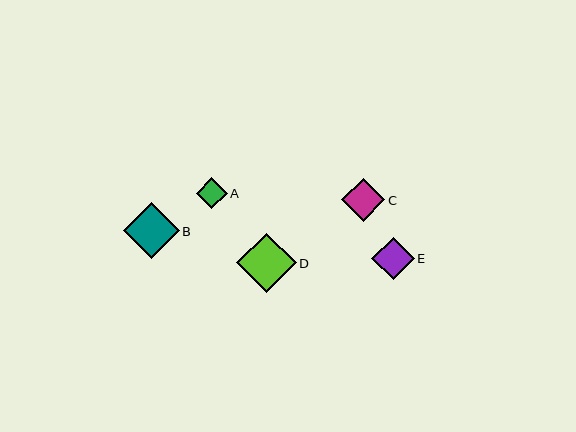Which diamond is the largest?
Diamond D is the largest with a size of approximately 59 pixels.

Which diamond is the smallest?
Diamond A is the smallest with a size of approximately 31 pixels.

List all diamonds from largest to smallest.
From largest to smallest: D, B, C, E, A.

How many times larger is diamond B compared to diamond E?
Diamond B is approximately 1.3 times the size of diamond E.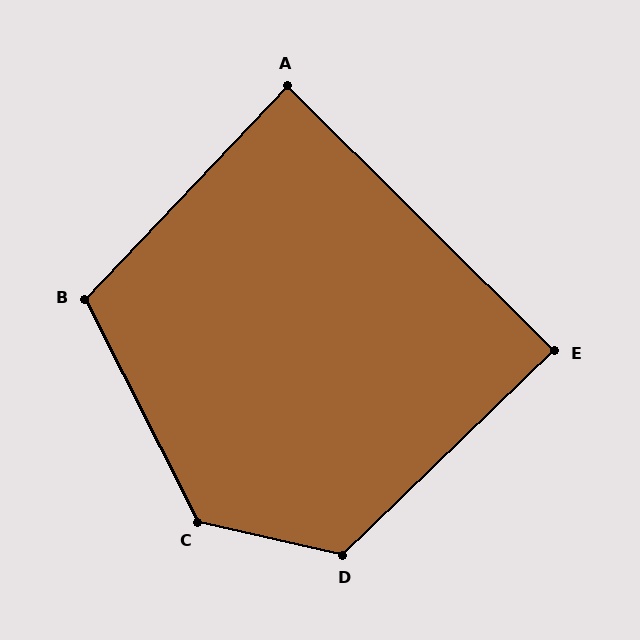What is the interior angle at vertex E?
Approximately 89 degrees (approximately right).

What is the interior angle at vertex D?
Approximately 123 degrees (obtuse).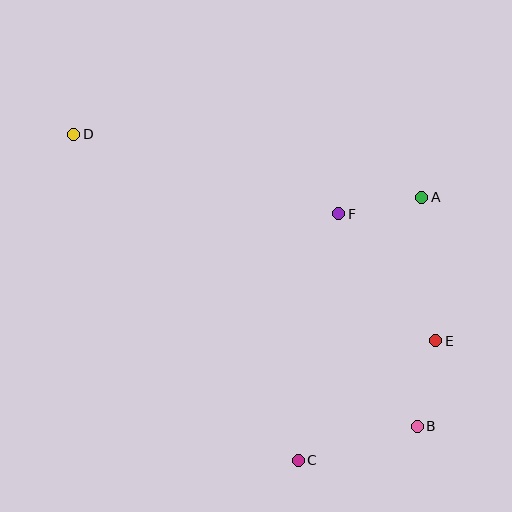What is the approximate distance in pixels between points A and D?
The distance between A and D is approximately 354 pixels.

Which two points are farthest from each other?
Points B and D are farthest from each other.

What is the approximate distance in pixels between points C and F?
The distance between C and F is approximately 249 pixels.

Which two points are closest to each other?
Points A and F are closest to each other.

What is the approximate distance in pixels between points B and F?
The distance between B and F is approximately 227 pixels.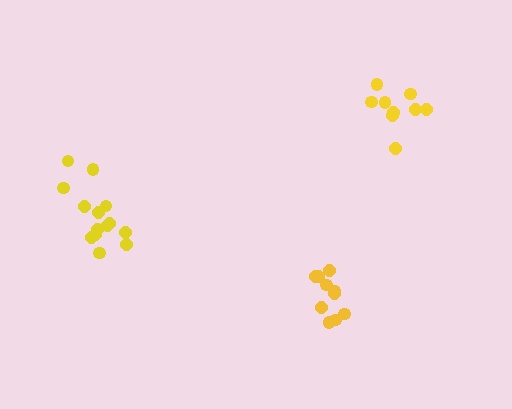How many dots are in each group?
Group 1: 9 dots, Group 2: 10 dots, Group 3: 14 dots (33 total).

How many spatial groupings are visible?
There are 3 spatial groupings.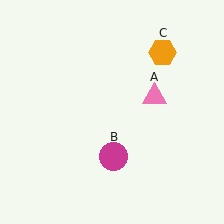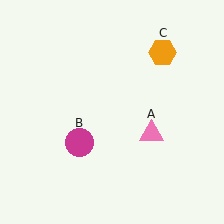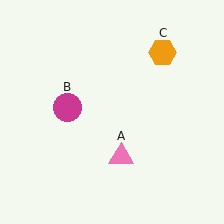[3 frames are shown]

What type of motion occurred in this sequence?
The pink triangle (object A), magenta circle (object B) rotated clockwise around the center of the scene.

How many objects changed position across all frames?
2 objects changed position: pink triangle (object A), magenta circle (object B).